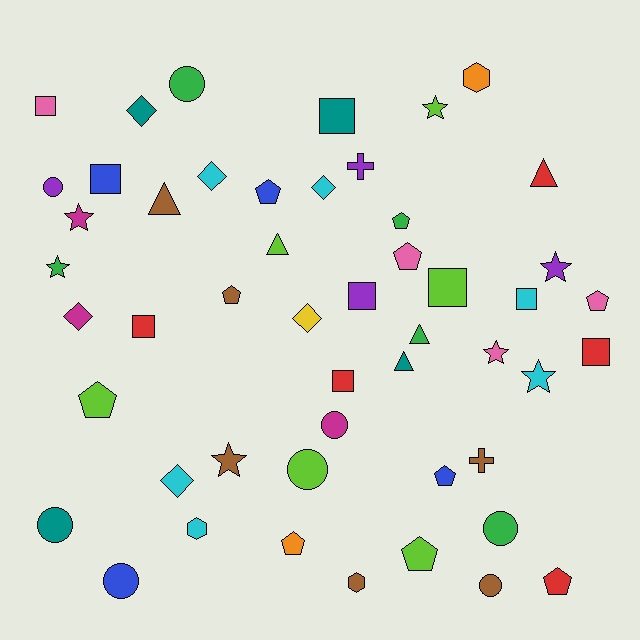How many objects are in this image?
There are 50 objects.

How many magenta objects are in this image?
There are 3 magenta objects.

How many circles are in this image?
There are 8 circles.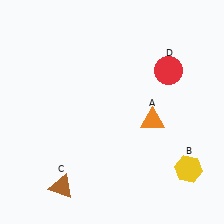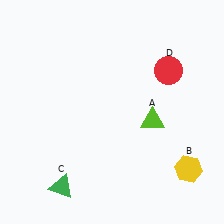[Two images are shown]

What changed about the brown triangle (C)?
In Image 1, C is brown. In Image 2, it changed to green.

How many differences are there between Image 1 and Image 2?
There are 2 differences between the two images.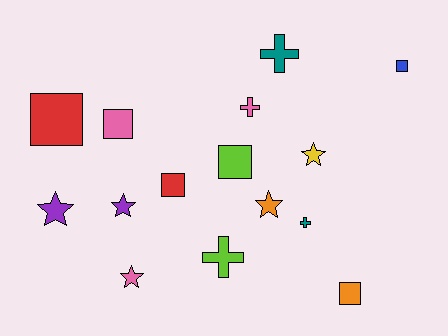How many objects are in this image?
There are 15 objects.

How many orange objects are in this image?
There are 2 orange objects.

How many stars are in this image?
There are 5 stars.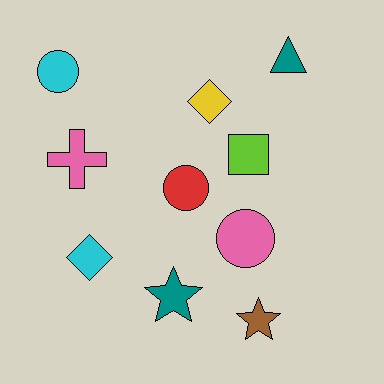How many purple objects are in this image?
There are no purple objects.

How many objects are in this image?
There are 10 objects.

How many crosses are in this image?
There is 1 cross.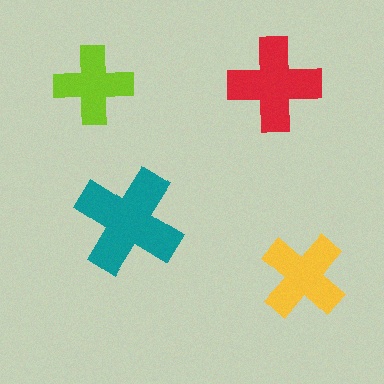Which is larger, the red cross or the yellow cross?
The red one.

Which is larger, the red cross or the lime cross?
The red one.